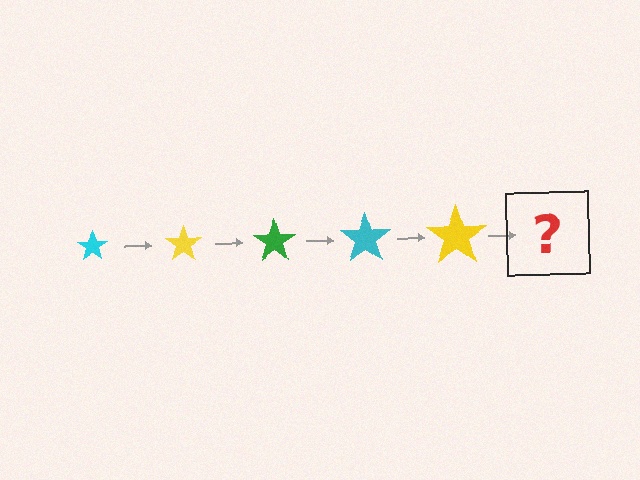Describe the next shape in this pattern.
It should be a green star, larger than the previous one.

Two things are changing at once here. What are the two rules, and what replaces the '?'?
The two rules are that the star grows larger each step and the color cycles through cyan, yellow, and green. The '?' should be a green star, larger than the previous one.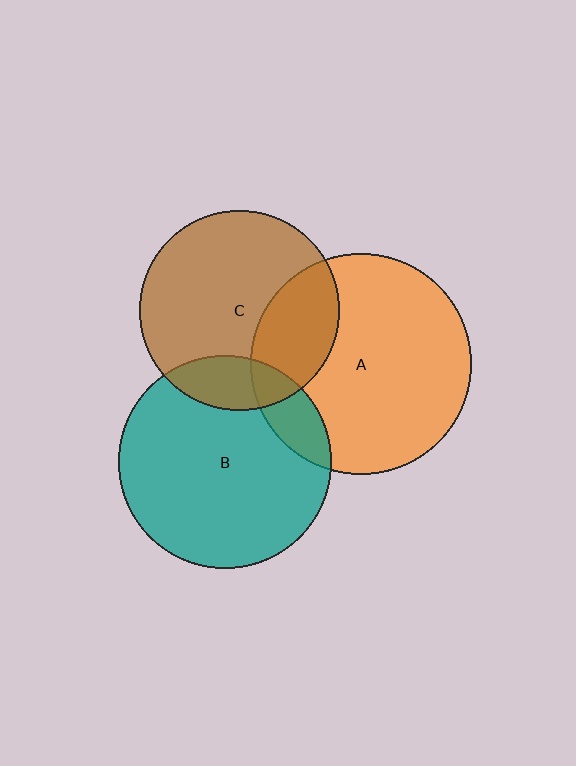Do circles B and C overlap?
Yes.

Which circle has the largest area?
Circle A (orange).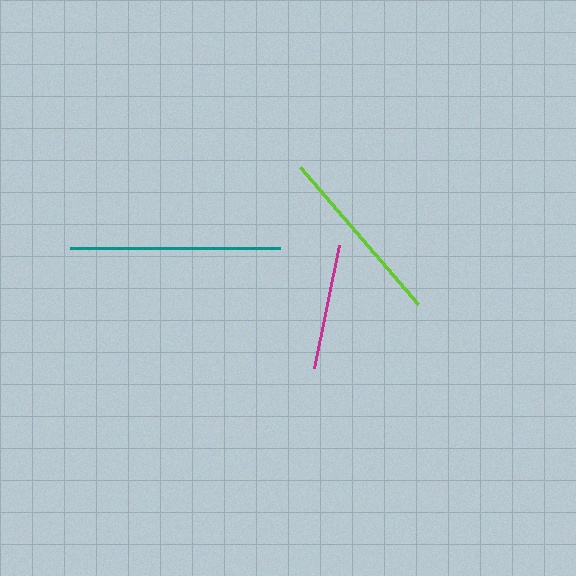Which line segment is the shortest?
The magenta line is the shortest at approximately 126 pixels.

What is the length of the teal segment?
The teal segment is approximately 210 pixels long.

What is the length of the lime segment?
The lime segment is approximately 181 pixels long.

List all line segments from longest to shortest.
From longest to shortest: teal, lime, magenta.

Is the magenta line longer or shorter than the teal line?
The teal line is longer than the magenta line.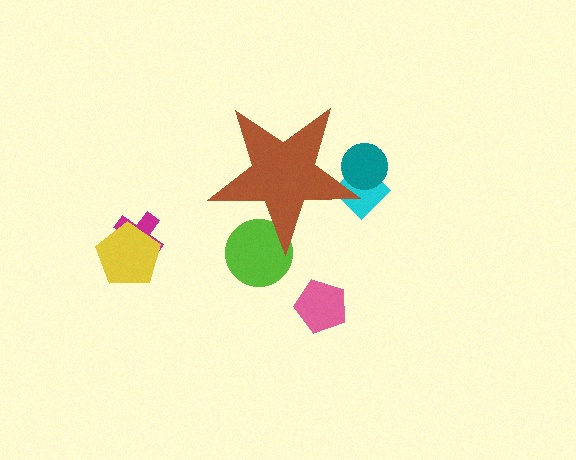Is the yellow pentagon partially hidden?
No, the yellow pentagon is fully visible.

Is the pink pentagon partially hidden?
No, the pink pentagon is fully visible.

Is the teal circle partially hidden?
Yes, the teal circle is partially hidden behind the brown star.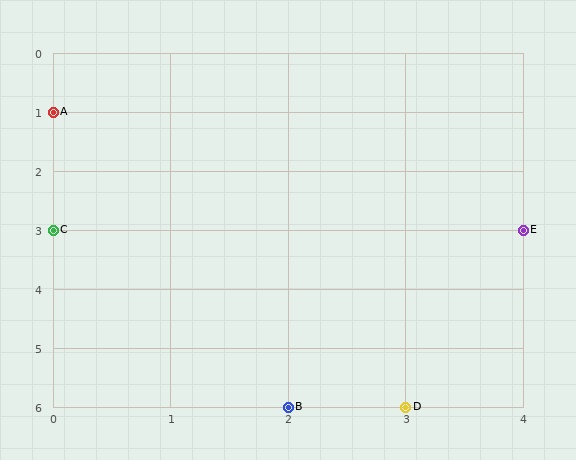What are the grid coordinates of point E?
Point E is at grid coordinates (4, 3).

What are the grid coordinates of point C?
Point C is at grid coordinates (0, 3).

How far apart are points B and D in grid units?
Points B and D are 1 column apart.